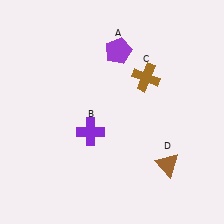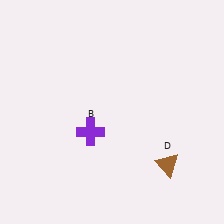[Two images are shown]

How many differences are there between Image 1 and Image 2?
There are 2 differences between the two images.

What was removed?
The brown cross (C), the purple pentagon (A) were removed in Image 2.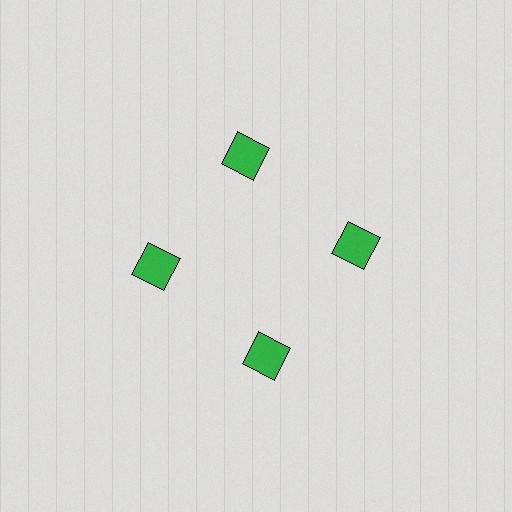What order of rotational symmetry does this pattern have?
This pattern has 4-fold rotational symmetry.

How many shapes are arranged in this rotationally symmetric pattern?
There are 4 shapes, arranged in 4 groups of 1.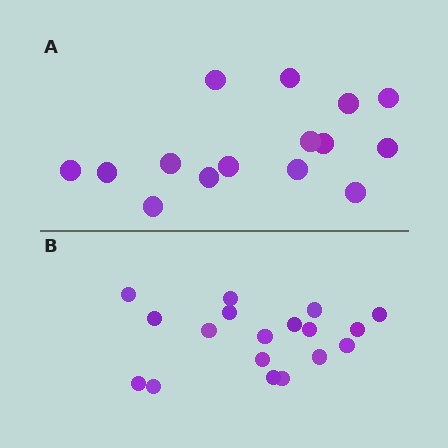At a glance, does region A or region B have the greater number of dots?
Region B (the bottom region) has more dots.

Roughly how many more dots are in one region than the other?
Region B has just a few more — roughly 2 or 3 more dots than region A.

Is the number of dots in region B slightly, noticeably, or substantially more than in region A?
Region B has only slightly more — the two regions are fairly close. The ratio is roughly 1.2 to 1.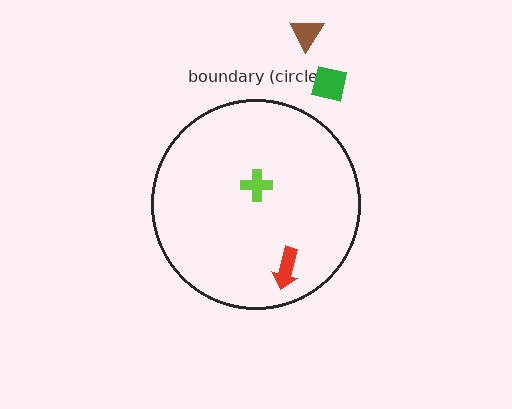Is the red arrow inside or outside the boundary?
Inside.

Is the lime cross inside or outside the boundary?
Inside.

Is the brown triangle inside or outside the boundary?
Outside.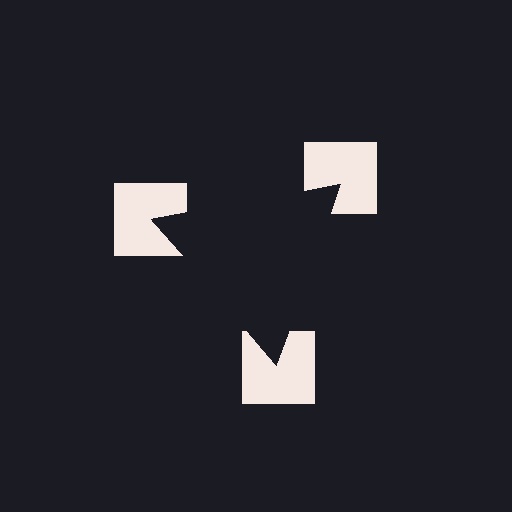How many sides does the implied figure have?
3 sides.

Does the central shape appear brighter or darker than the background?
It typically appears slightly darker than the background, even though no actual brightness change is drawn.